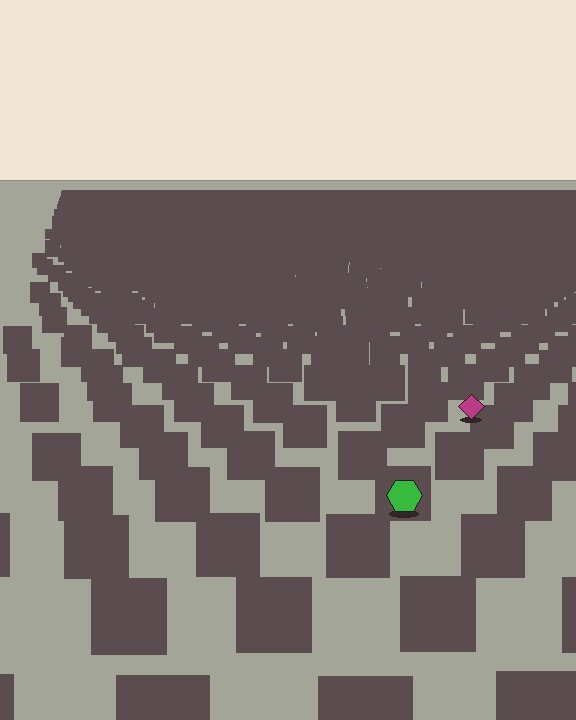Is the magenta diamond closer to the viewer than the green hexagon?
No. The green hexagon is closer — you can tell from the texture gradient: the ground texture is coarser near it.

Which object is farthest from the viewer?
The magenta diamond is farthest from the viewer. It appears smaller and the ground texture around it is denser.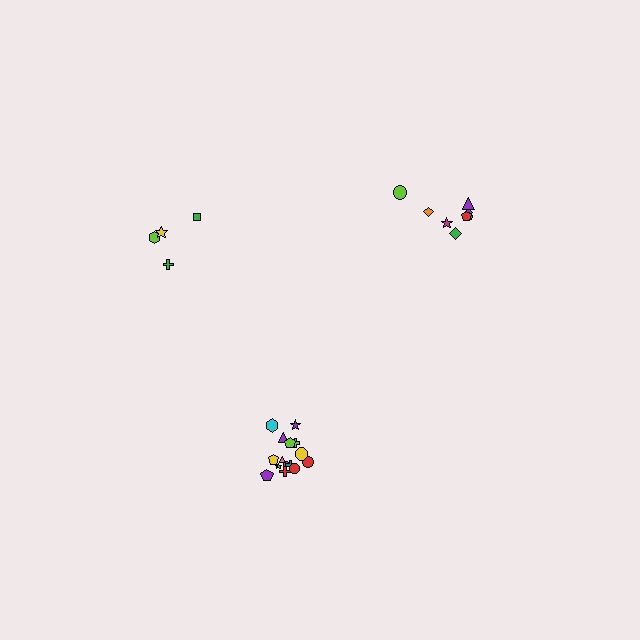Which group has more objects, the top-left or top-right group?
The top-right group.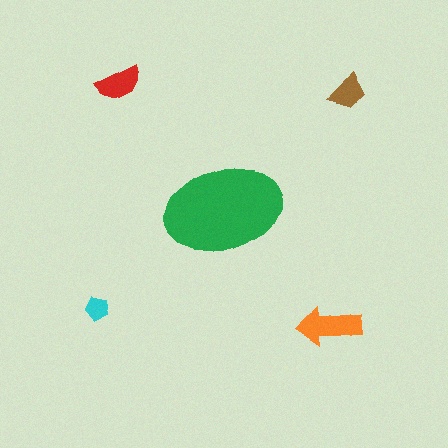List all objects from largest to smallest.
The green ellipse, the orange arrow, the red semicircle, the brown trapezoid, the cyan pentagon.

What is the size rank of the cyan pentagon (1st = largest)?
5th.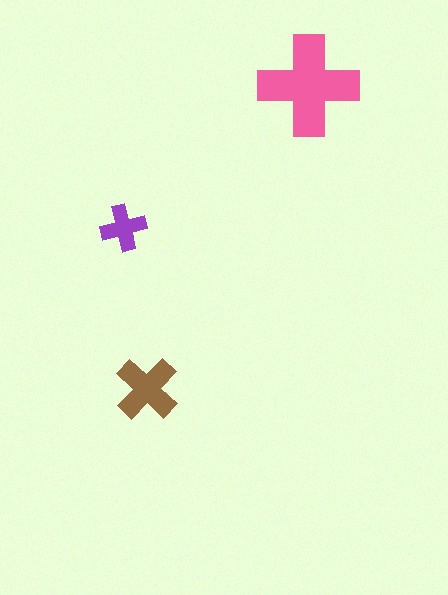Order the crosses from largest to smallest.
the pink one, the brown one, the purple one.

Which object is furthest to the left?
The purple cross is leftmost.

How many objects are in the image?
There are 3 objects in the image.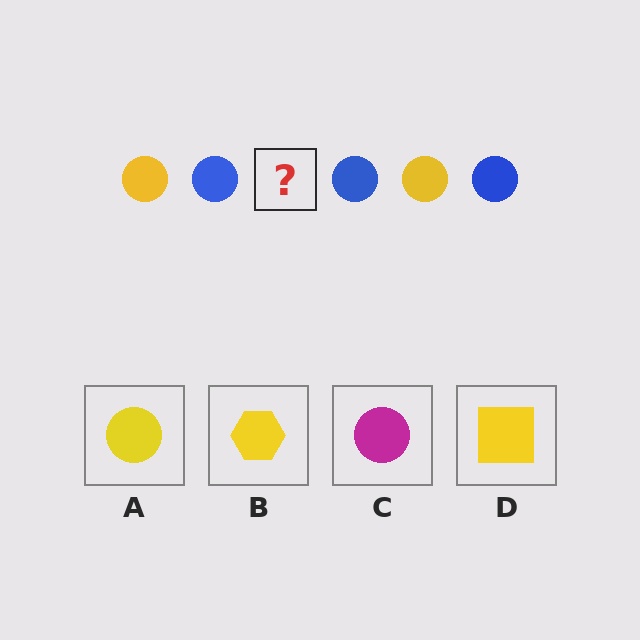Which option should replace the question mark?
Option A.